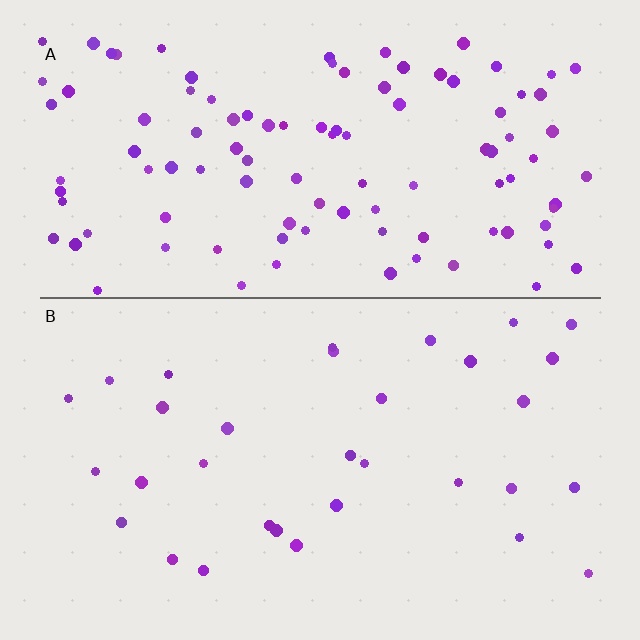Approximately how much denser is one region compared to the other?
Approximately 3.3× — region A over region B.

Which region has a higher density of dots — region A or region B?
A (the top).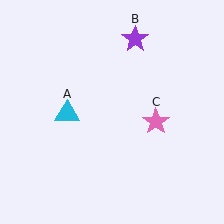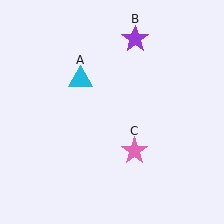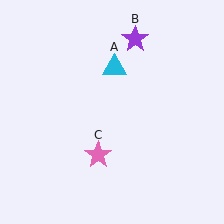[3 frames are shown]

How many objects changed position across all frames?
2 objects changed position: cyan triangle (object A), pink star (object C).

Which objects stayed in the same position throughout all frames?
Purple star (object B) remained stationary.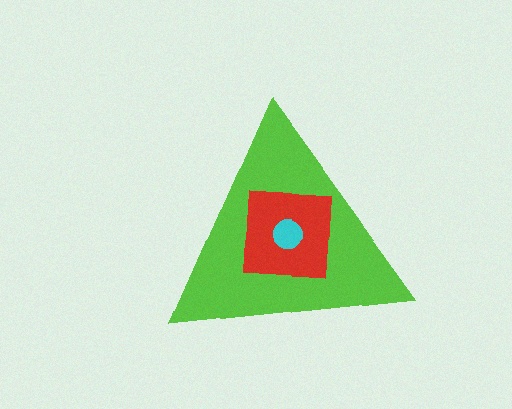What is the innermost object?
The cyan circle.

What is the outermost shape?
The lime triangle.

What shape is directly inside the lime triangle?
The red square.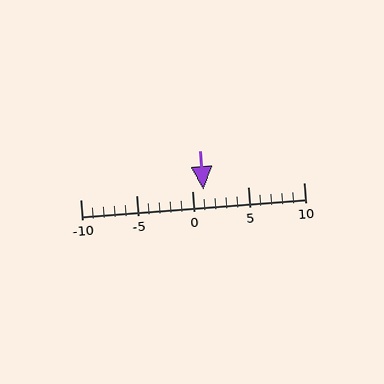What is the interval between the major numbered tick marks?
The major tick marks are spaced 5 units apart.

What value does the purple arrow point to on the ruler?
The purple arrow points to approximately 1.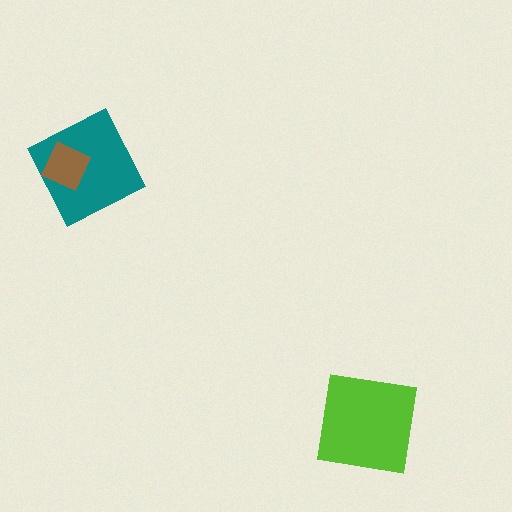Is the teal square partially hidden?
Yes, it is partially covered by another shape.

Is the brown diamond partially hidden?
No, no other shape covers it.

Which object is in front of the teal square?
The brown diamond is in front of the teal square.